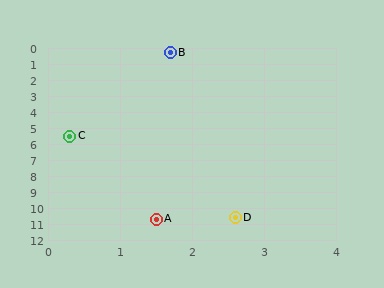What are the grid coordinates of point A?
Point A is at approximately (1.5, 10.7).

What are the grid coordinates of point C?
Point C is at approximately (0.3, 5.5).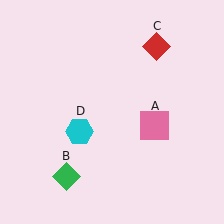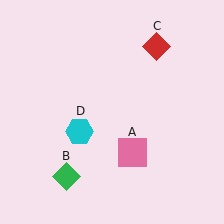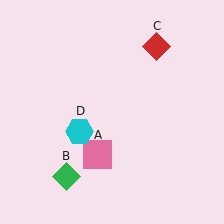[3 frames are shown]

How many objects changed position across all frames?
1 object changed position: pink square (object A).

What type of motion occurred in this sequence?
The pink square (object A) rotated clockwise around the center of the scene.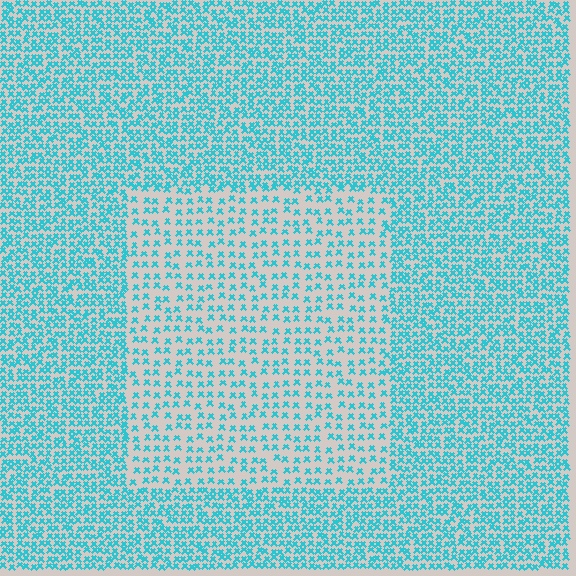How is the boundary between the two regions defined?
The boundary is defined by a change in element density (approximately 2.1x ratio). All elements are the same color, size, and shape.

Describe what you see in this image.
The image contains small cyan elements arranged at two different densities. A rectangle-shaped region is visible where the elements are less densely packed than the surrounding area.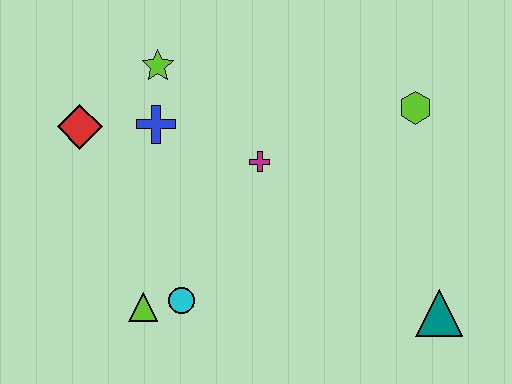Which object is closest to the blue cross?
The lime star is closest to the blue cross.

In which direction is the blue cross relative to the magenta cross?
The blue cross is to the left of the magenta cross.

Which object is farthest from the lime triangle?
The lime hexagon is farthest from the lime triangle.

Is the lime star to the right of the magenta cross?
No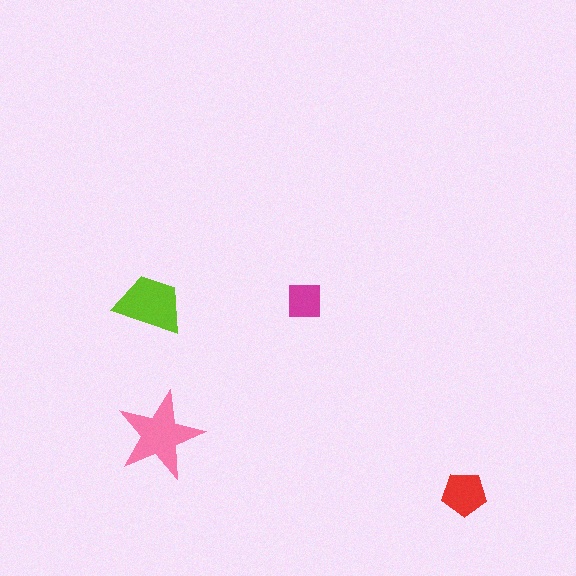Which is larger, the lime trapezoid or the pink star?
The pink star.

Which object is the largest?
The pink star.